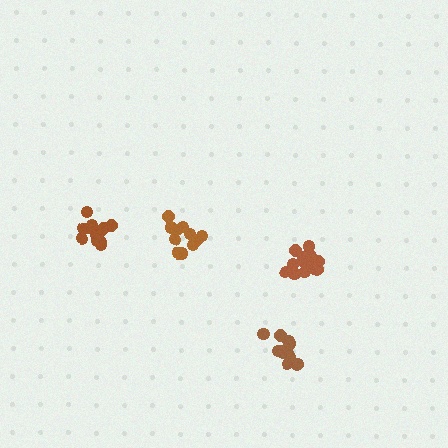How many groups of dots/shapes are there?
There are 4 groups.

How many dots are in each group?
Group 1: 14 dots, Group 2: 14 dots, Group 3: 11 dots, Group 4: 11 dots (50 total).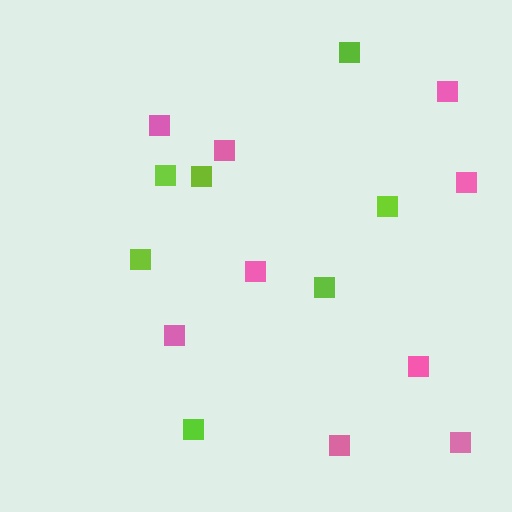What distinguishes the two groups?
There are 2 groups: one group of pink squares (9) and one group of lime squares (7).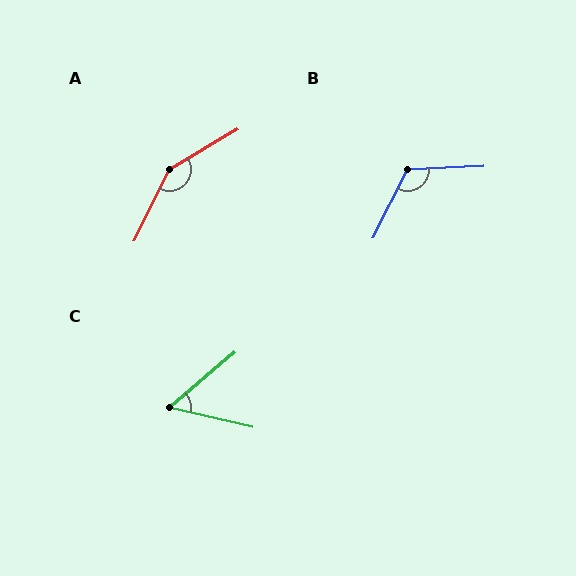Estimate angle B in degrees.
Approximately 120 degrees.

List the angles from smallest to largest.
C (54°), B (120°), A (147°).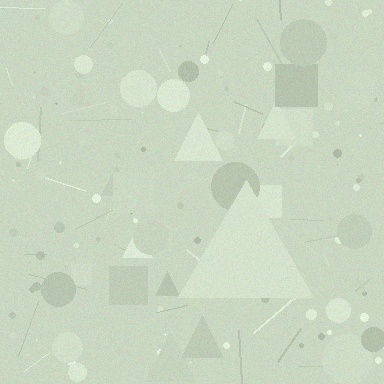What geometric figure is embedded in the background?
A triangle is embedded in the background.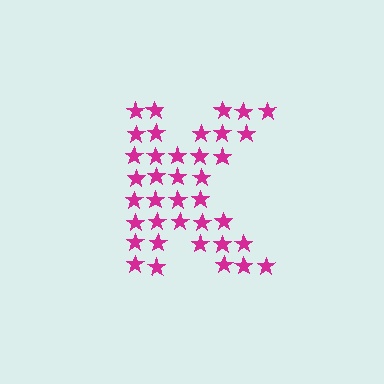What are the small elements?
The small elements are stars.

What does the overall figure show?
The overall figure shows the letter K.